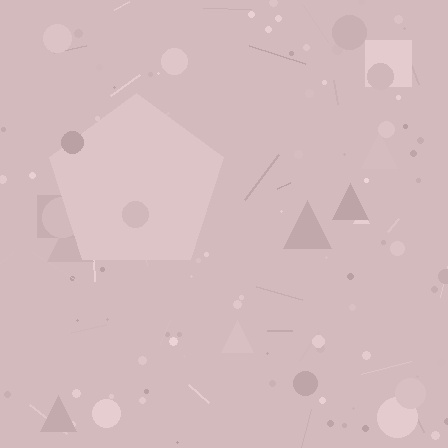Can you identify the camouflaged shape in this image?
The camouflaged shape is a pentagon.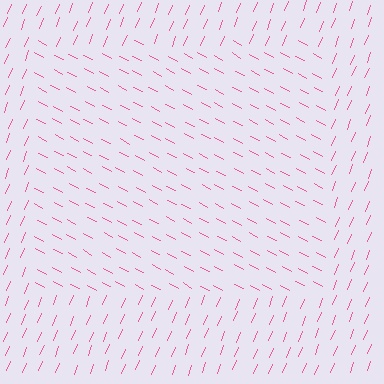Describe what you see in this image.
The image is filled with small pink line segments. A rectangle region in the image has lines oriented differently from the surrounding lines, creating a visible texture boundary.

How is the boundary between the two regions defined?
The boundary is defined purely by a change in line orientation (approximately 84 degrees difference). All lines are the same color and thickness.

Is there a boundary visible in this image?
Yes, there is a texture boundary formed by a change in line orientation.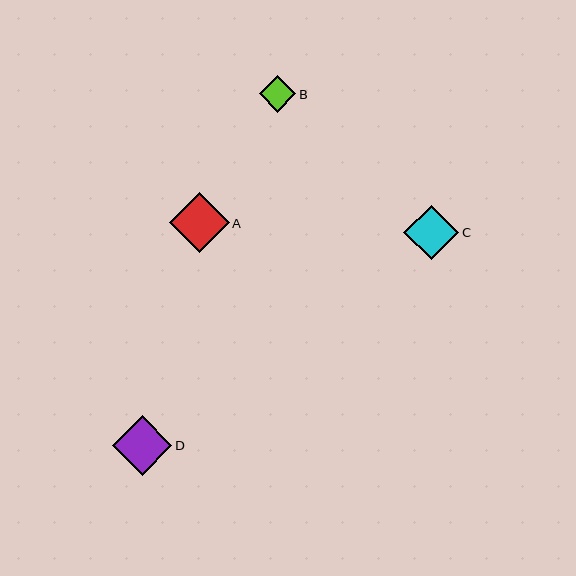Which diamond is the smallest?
Diamond B is the smallest with a size of approximately 36 pixels.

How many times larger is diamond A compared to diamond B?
Diamond A is approximately 1.6 times the size of diamond B.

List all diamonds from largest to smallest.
From largest to smallest: A, D, C, B.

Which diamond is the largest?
Diamond A is the largest with a size of approximately 60 pixels.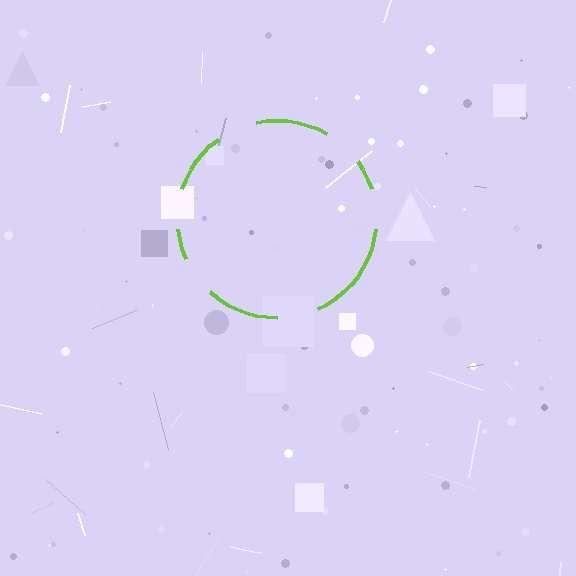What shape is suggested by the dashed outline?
The dashed outline suggests a circle.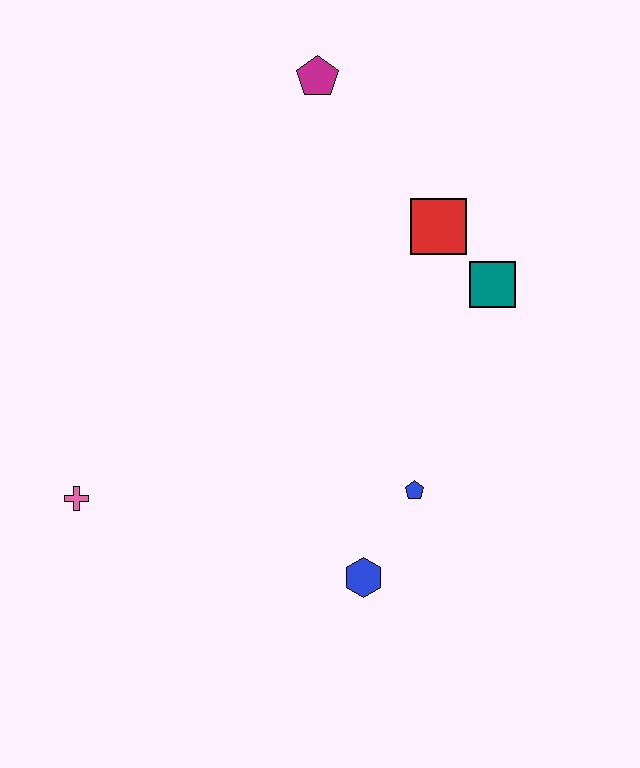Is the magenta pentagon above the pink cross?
Yes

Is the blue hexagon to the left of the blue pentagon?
Yes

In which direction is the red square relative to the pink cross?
The red square is to the right of the pink cross.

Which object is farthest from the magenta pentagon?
The blue hexagon is farthest from the magenta pentagon.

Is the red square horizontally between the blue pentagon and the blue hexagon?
No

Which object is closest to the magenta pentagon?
The red square is closest to the magenta pentagon.